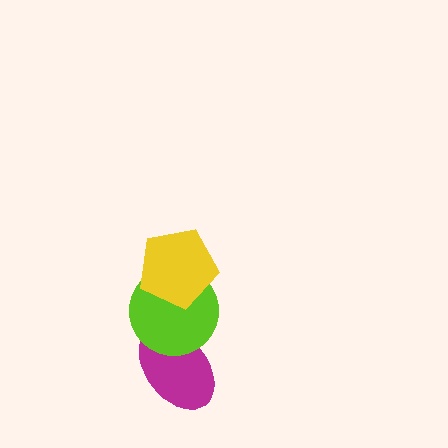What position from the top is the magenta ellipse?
The magenta ellipse is 3rd from the top.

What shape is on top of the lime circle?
The yellow pentagon is on top of the lime circle.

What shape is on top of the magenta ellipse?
The lime circle is on top of the magenta ellipse.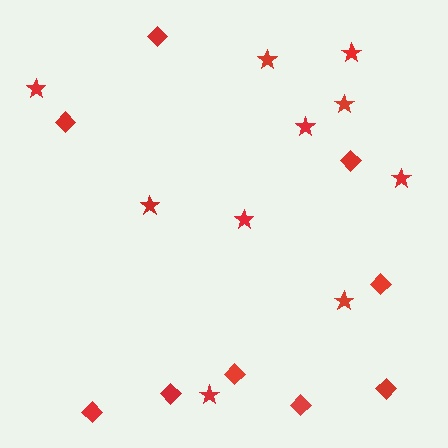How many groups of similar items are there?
There are 2 groups: one group of stars (10) and one group of diamonds (9).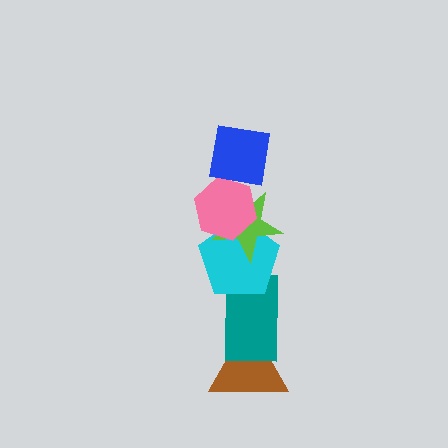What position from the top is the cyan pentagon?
The cyan pentagon is 4th from the top.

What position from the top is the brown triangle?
The brown triangle is 6th from the top.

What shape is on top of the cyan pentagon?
The lime star is on top of the cyan pentagon.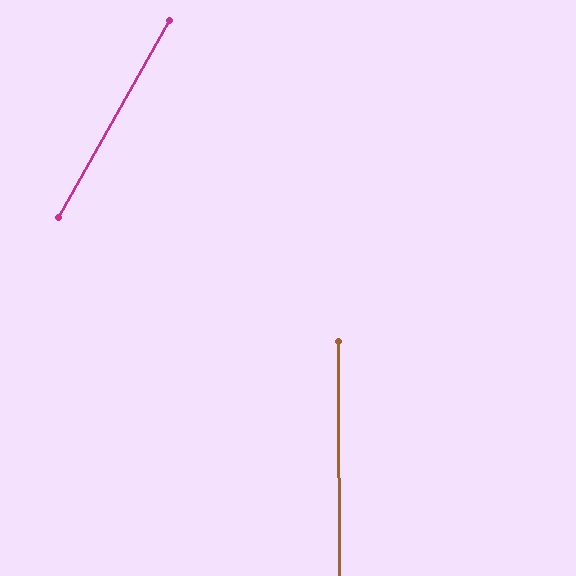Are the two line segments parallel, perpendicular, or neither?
Neither parallel nor perpendicular — they differ by about 30°.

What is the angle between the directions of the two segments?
Approximately 30 degrees.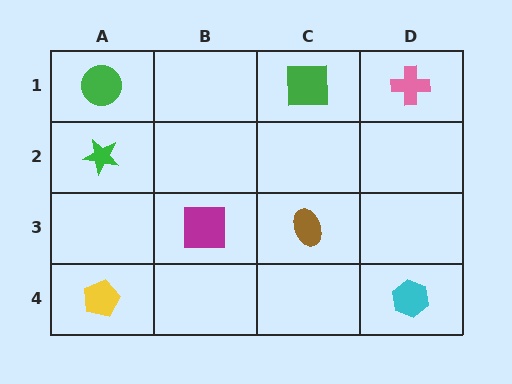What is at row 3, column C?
A brown ellipse.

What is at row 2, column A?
A green star.